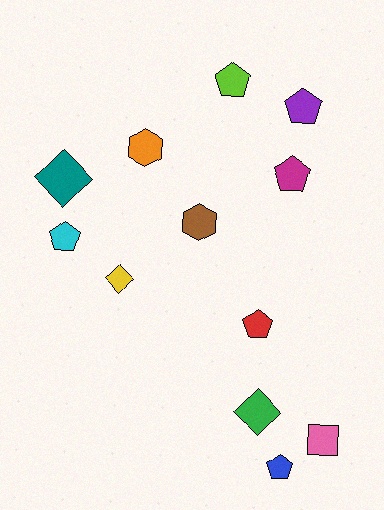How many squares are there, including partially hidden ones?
There is 1 square.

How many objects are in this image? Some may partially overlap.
There are 12 objects.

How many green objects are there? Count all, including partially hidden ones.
There is 1 green object.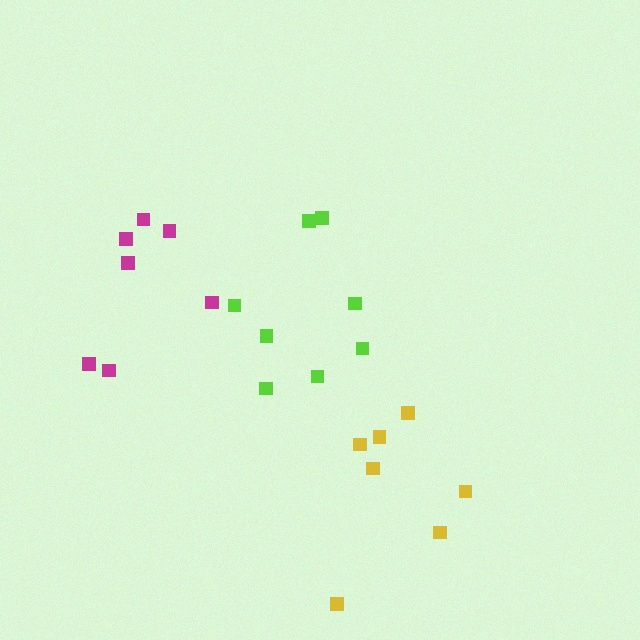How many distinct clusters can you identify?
There are 3 distinct clusters.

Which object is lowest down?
The yellow cluster is bottommost.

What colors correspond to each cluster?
The clusters are colored: yellow, lime, magenta.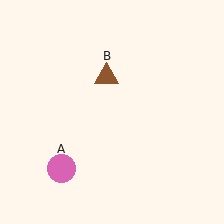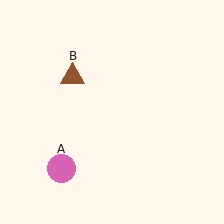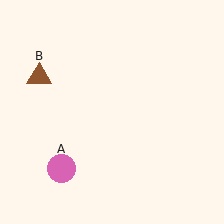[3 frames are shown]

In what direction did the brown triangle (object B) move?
The brown triangle (object B) moved left.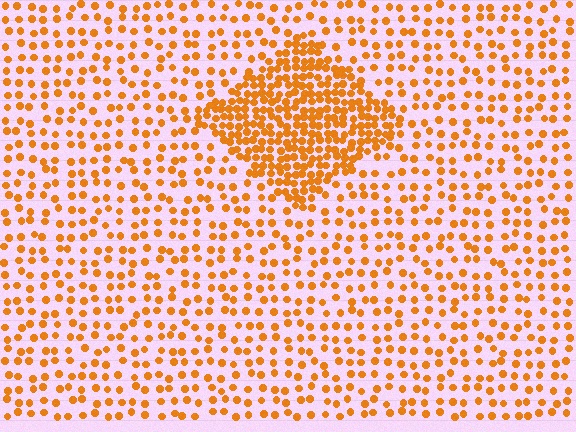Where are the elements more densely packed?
The elements are more densely packed inside the diamond boundary.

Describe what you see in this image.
The image contains small orange elements arranged at two different densities. A diamond-shaped region is visible where the elements are more densely packed than the surrounding area.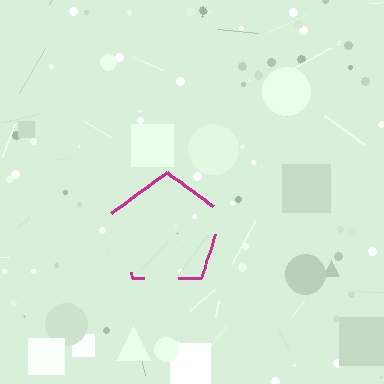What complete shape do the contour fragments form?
The contour fragments form a pentagon.